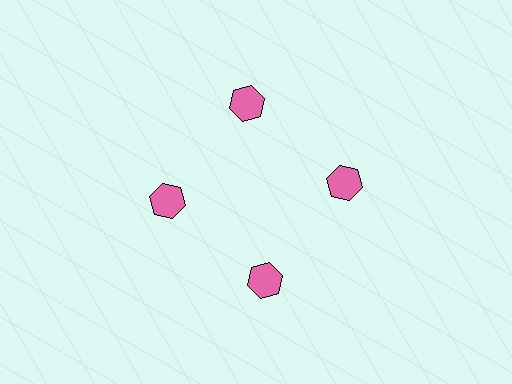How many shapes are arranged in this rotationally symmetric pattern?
There are 4 shapes, arranged in 4 groups of 1.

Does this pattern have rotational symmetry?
Yes, this pattern has 4-fold rotational symmetry. It looks the same after rotating 90 degrees around the center.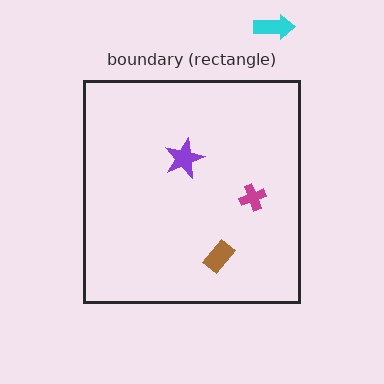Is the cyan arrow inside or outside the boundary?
Outside.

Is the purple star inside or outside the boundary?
Inside.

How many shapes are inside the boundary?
3 inside, 1 outside.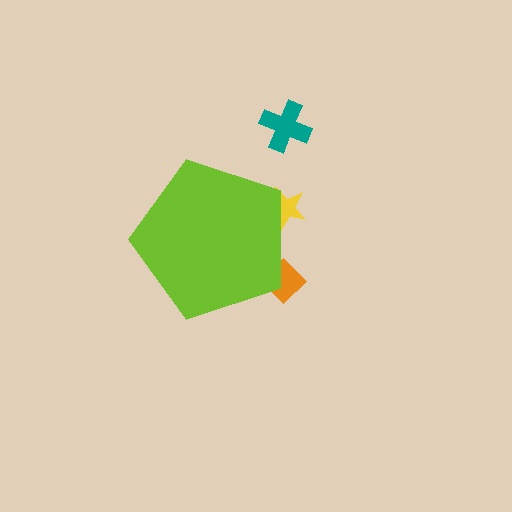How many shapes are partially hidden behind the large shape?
2 shapes are partially hidden.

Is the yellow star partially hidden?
Yes, the yellow star is partially hidden behind the lime pentagon.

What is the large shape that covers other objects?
A lime pentagon.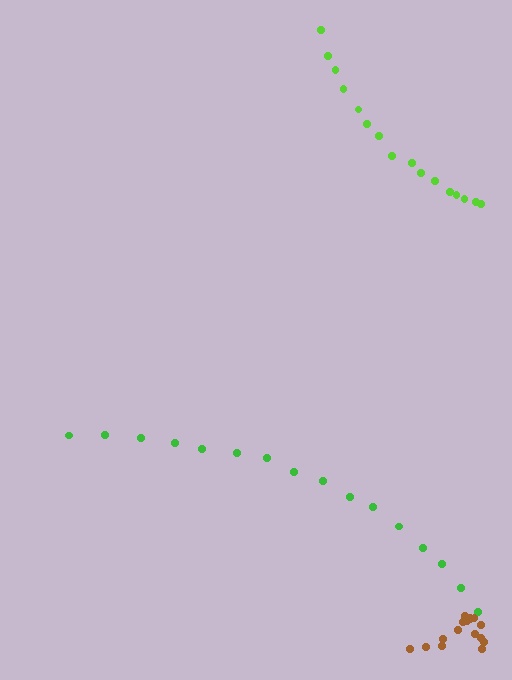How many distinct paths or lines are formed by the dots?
There are 3 distinct paths.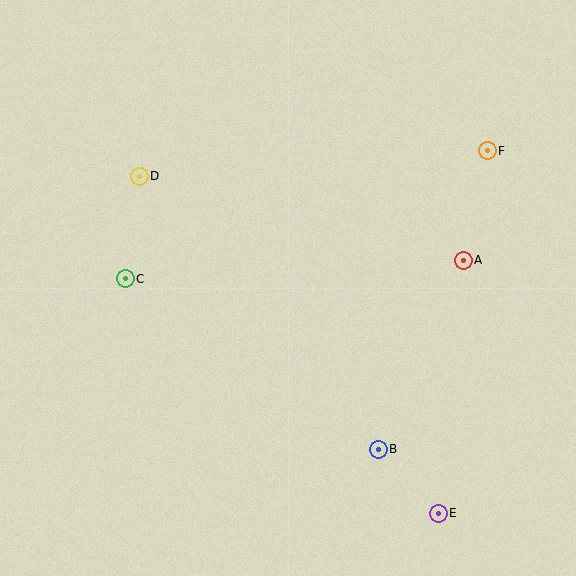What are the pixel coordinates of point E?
Point E is at (438, 513).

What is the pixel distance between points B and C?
The distance between B and C is 305 pixels.